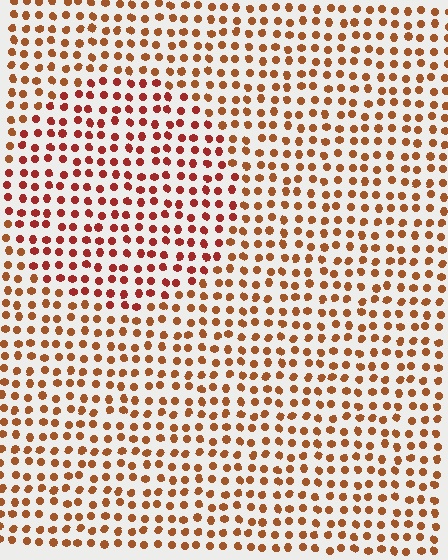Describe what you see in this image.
The image is filled with small brown elements in a uniform arrangement. A circle-shaped region is visible where the elements are tinted to a slightly different hue, forming a subtle color boundary.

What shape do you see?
I see a circle.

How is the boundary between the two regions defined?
The boundary is defined purely by a slight shift in hue (about 23 degrees). Spacing, size, and orientation are identical on both sides.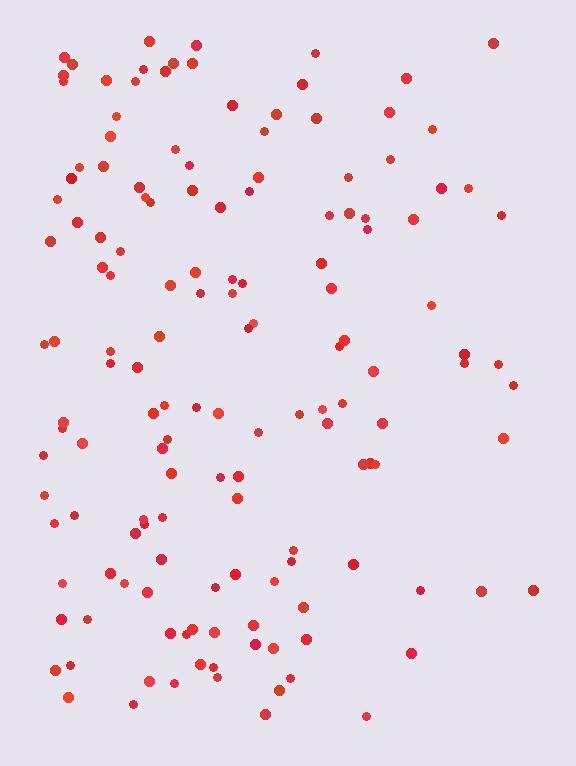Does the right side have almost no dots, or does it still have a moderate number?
Still a moderate number, just noticeably fewer than the left.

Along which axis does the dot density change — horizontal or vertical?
Horizontal.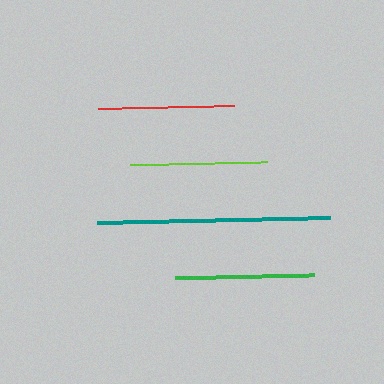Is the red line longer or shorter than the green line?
The green line is longer than the red line.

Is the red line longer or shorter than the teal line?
The teal line is longer than the red line.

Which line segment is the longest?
The teal line is the longest at approximately 233 pixels.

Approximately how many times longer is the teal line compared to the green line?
The teal line is approximately 1.7 times the length of the green line.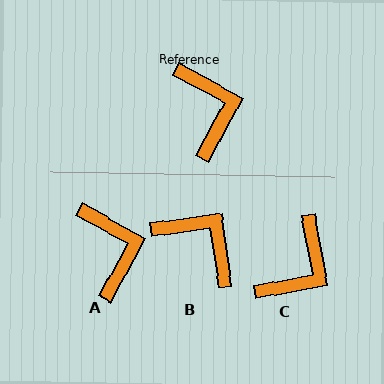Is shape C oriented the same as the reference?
No, it is off by about 51 degrees.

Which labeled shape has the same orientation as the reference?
A.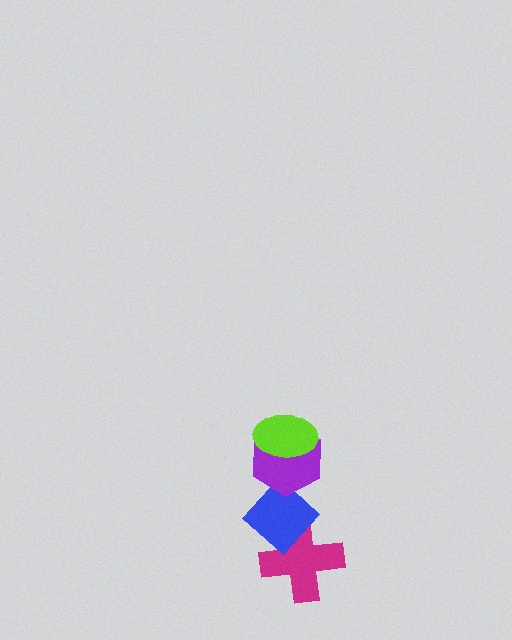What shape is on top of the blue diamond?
The purple hexagon is on top of the blue diamond.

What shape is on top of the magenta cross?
The blue diamond is on top of the magenta cross.